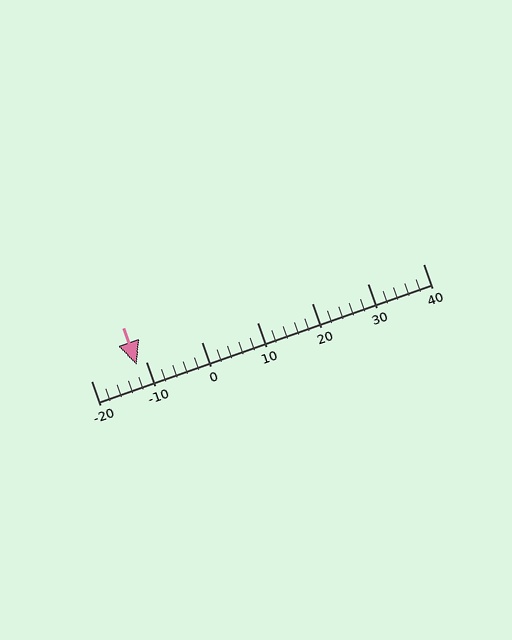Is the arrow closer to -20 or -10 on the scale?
The arrow is closer to -10.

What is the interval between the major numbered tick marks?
The major tick marks are spaced 10 units apart.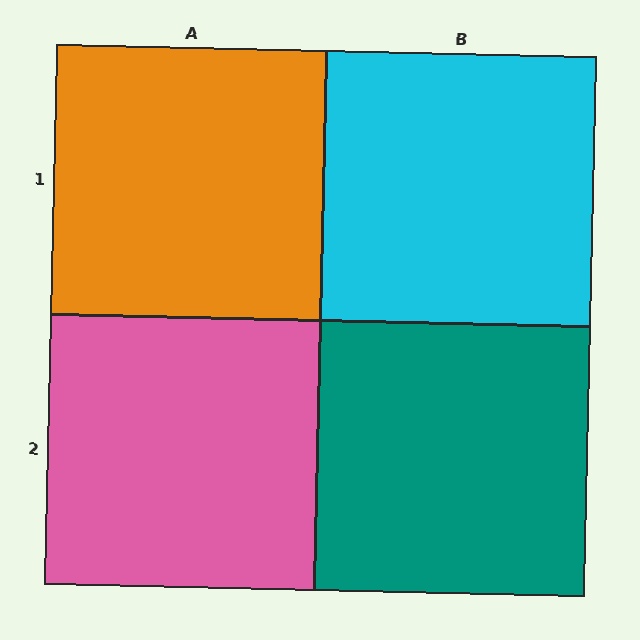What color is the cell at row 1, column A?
Orange.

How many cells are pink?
1 cell is pink.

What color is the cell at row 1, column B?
Cyan.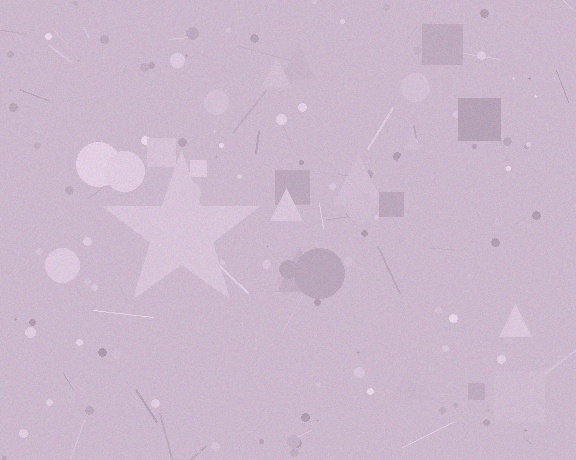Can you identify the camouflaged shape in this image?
The camouflaged shape is a star.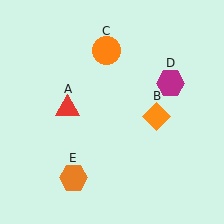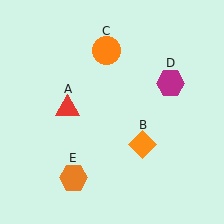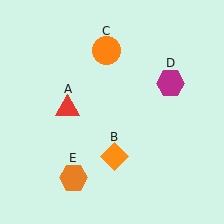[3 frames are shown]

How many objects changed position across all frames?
1 object changed position: orange diamond (object B).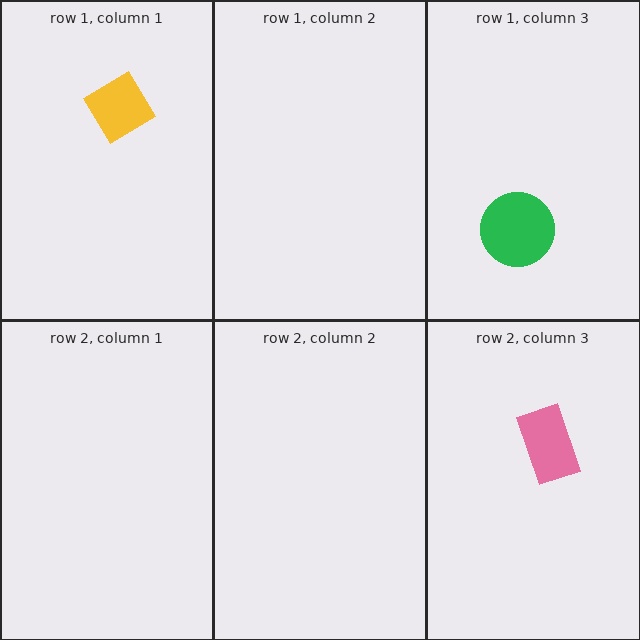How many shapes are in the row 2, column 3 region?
1.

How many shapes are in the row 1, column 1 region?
1.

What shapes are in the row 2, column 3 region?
The pink rectangle.